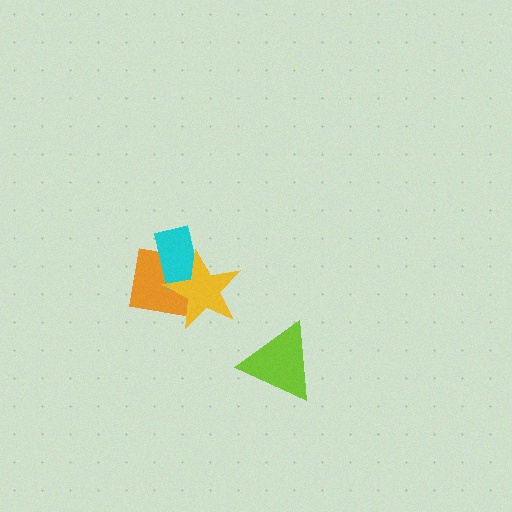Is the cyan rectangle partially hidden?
Yes, it is partially covered by another shape.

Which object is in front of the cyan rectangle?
The yellow star is in front of the cyan rectangle.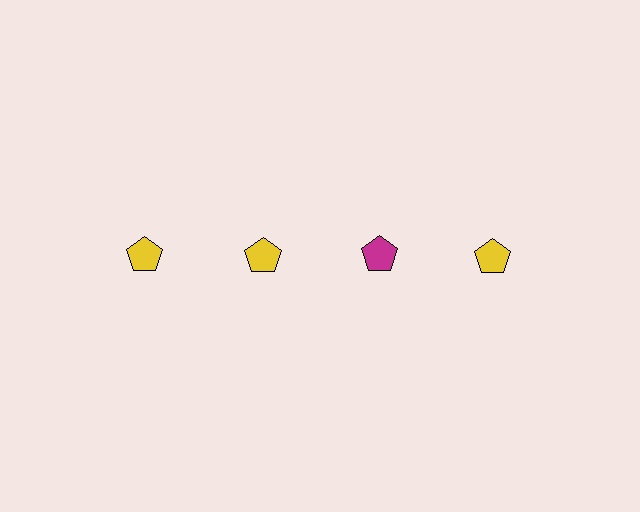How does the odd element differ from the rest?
It has a different color: magenta instead of yellow.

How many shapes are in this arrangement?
There are 4 shapes arranged in a grid pattern.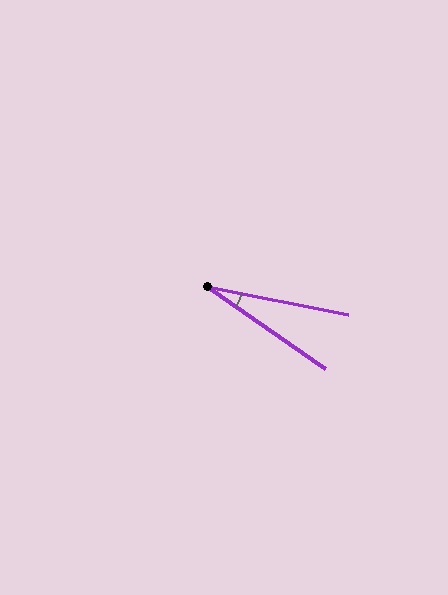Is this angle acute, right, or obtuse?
It is acute.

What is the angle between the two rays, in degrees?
Approximately 23 degrees.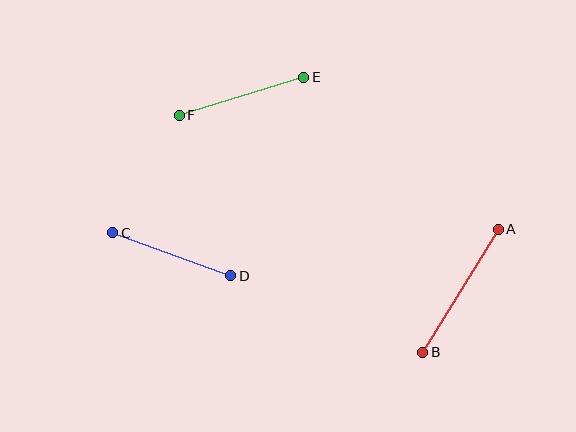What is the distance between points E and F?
The distance is approximately 130 pixels.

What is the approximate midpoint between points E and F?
The midpoint is at approximately (241, 96) pixels.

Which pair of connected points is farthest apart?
Points A and B are farthest apart.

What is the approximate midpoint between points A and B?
The midpoint is at approximately (460, 291) pixels.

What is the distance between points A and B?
The distance is approximately 144 pixels.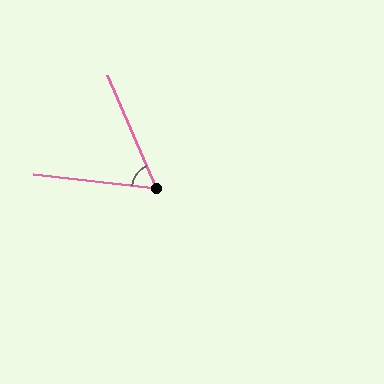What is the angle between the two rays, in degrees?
Approximately 60 degrees.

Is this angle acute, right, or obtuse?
It is acute.